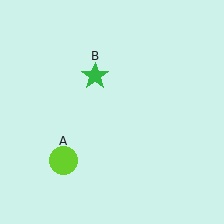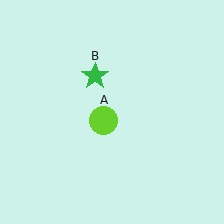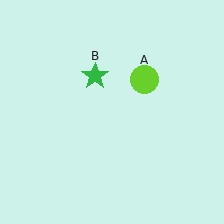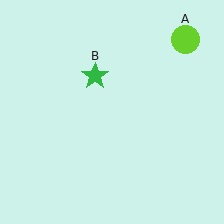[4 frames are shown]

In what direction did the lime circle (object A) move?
The lime circle (object A) moved up and to the right.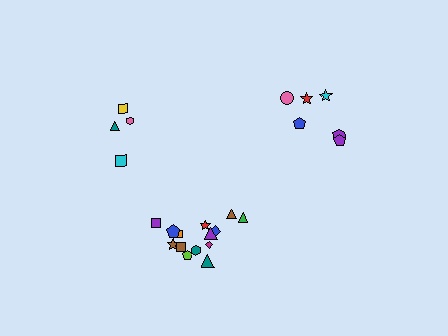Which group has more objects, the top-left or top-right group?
The top-right group.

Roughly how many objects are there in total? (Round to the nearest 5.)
Roughly 25 objects in total.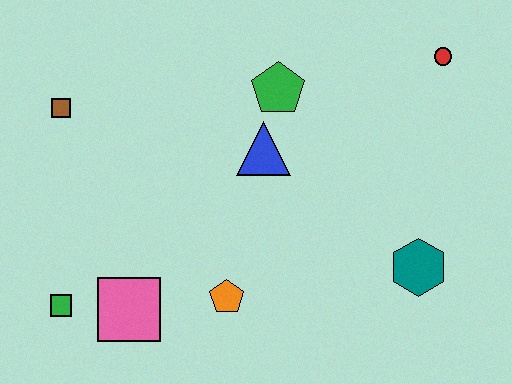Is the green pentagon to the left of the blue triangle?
No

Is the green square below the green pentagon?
Yes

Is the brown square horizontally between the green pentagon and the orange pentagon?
No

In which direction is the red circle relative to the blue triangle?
The red circle is to the right of the blue triangle.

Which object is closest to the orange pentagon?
The pink square is closest to the orange pentagon.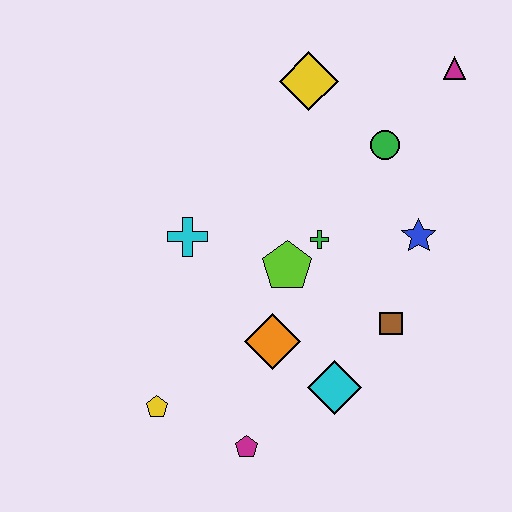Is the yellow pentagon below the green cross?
Yes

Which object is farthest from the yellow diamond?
The magenta pentagon is farthest from the yellow diamond.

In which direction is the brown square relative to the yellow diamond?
The brown square is below the yellow diamond.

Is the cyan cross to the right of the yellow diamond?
No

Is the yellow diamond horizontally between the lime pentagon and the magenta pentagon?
No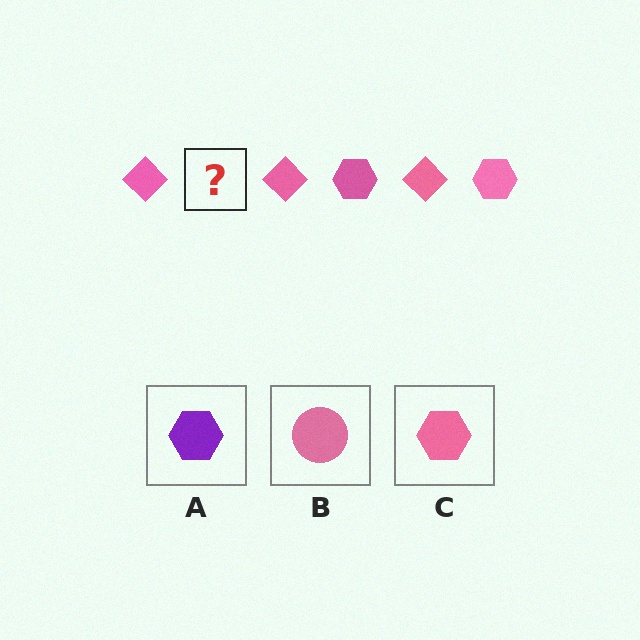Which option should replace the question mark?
Option C.